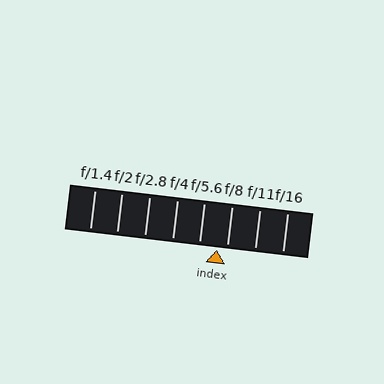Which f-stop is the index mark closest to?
The index mark is closest to f/8.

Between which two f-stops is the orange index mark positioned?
The index mark is between f/5.6 and f/8.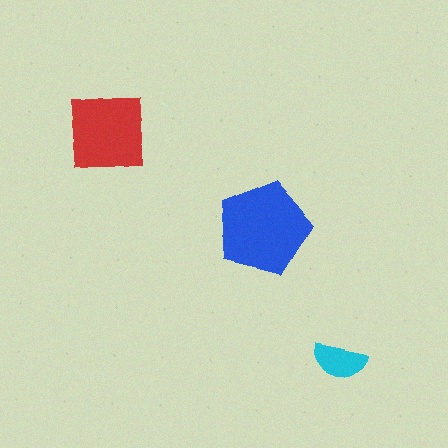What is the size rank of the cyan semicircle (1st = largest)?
3rd.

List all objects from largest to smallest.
The blue pentagon, the red square, the cyan semicircle.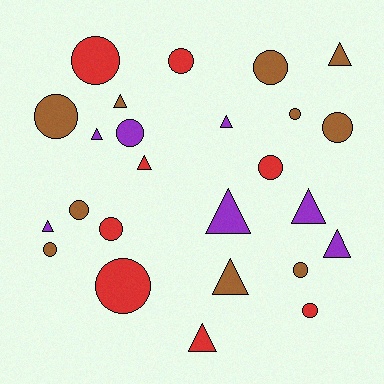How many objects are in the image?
There are 25 objects.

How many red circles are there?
There are 6 red circles.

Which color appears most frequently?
Brown, with 10 objects.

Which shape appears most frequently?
Circle, with 14 objects.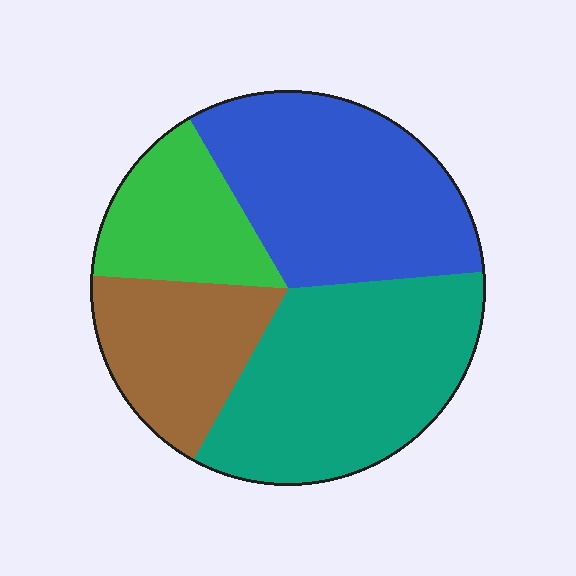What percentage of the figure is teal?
Teal takes up about one third (1/3) of the figure.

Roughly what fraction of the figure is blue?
Blue covers about 30% of the figure.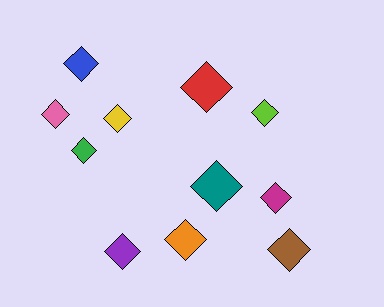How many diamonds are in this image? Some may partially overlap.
There are 11 diamonds.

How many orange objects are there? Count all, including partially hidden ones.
There is 1 orange object.